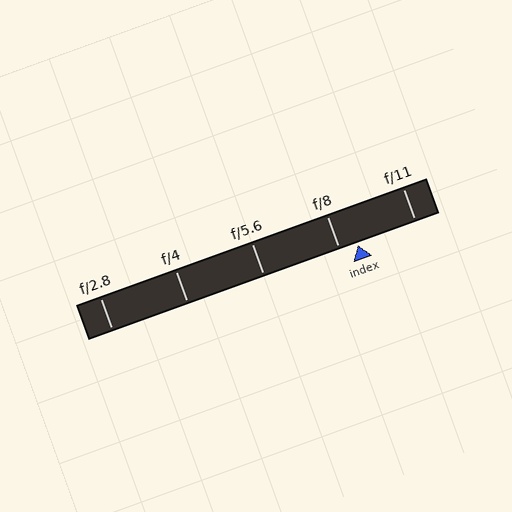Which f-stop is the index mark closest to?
The index mark is closest to f/8.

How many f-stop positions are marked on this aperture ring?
There are 5 f-stop positions marked.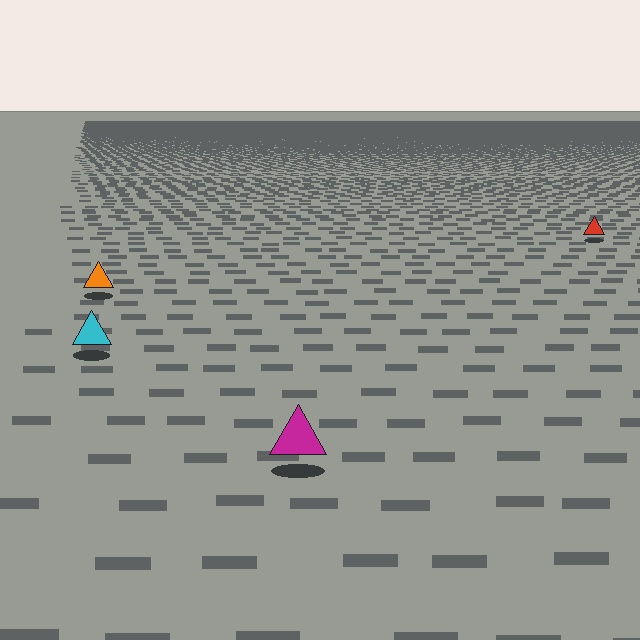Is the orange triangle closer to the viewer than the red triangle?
Yes. The orange triangle is closer — you can tell from the texture gradient: the ground texture is coarser near it.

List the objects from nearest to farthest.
From nearest to farthest: the magenta triangle, the cyan triangle, the orange triangle, the red triangle.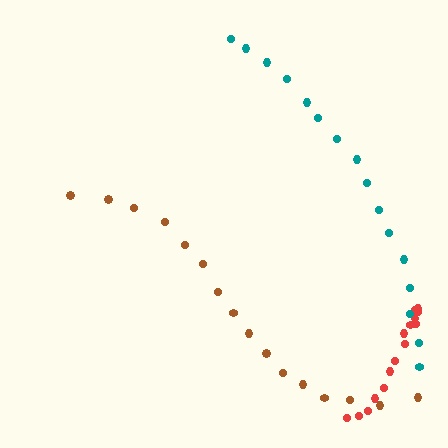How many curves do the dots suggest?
There are 3 distinct paths.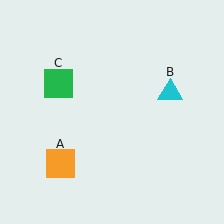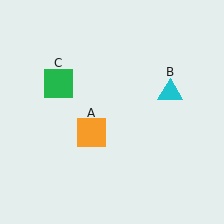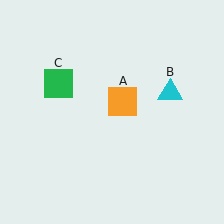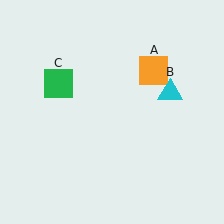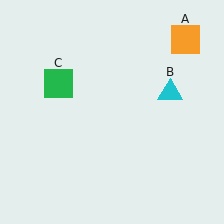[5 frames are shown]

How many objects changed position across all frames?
1 object changed position: orange square (object A).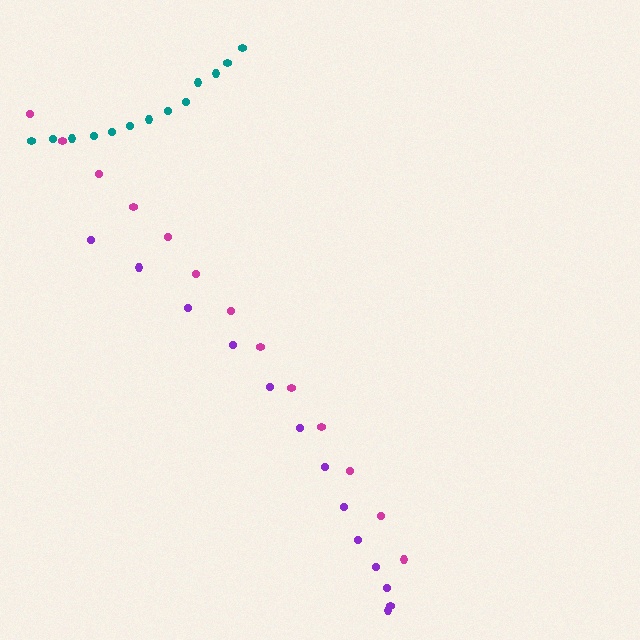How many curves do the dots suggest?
There are 3 distinct paths.